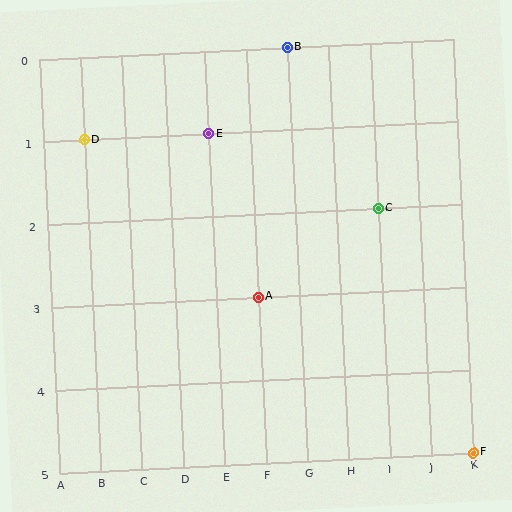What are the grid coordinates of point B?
Point B is at grid coordinates (G, 0).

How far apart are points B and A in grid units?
Points B and A are 1 column and 3 rows apart (about 3.2 grid units diagonally).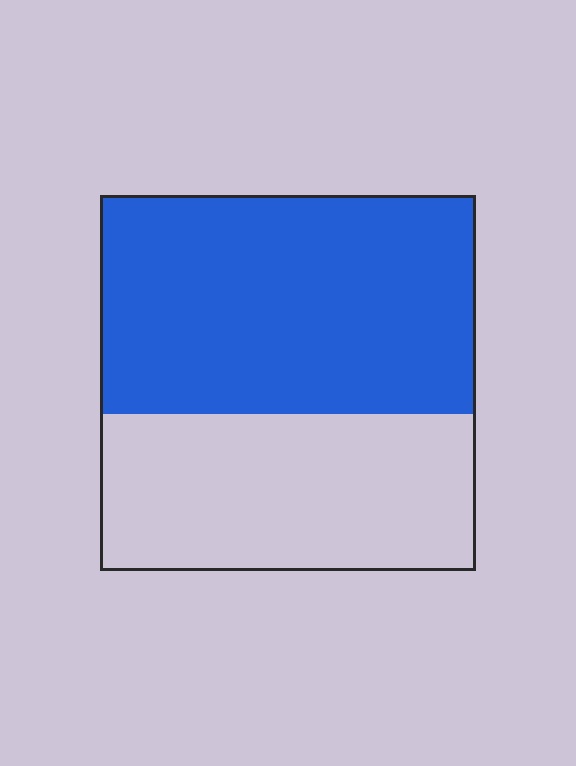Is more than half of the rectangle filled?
Yes.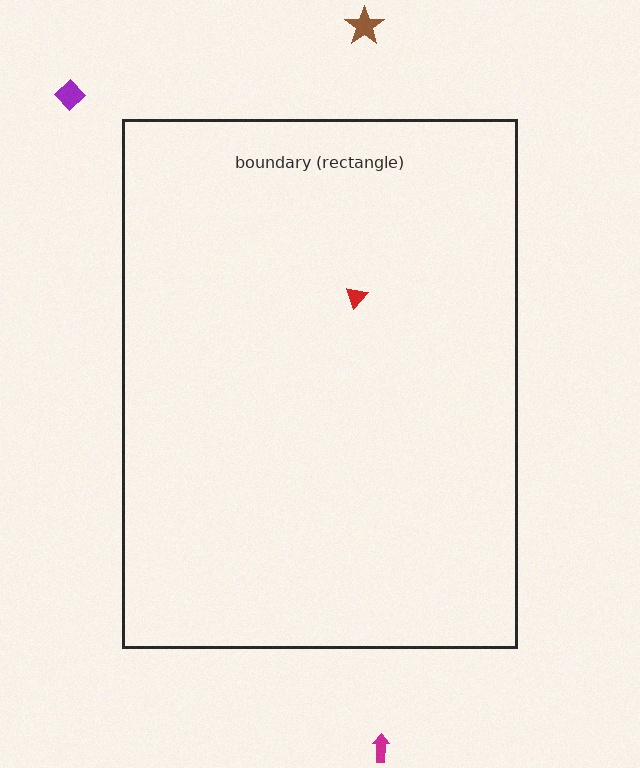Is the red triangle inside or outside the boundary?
Inside.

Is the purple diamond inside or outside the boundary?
Outside.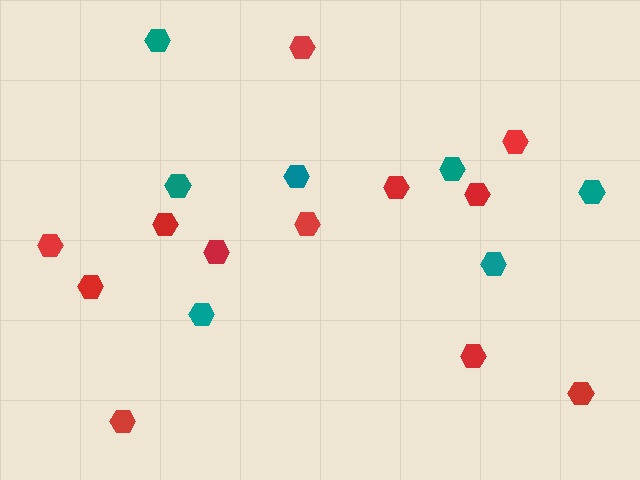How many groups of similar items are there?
There are 2 groups: one group of red hexagons (12) and one group of teal hexagons (7).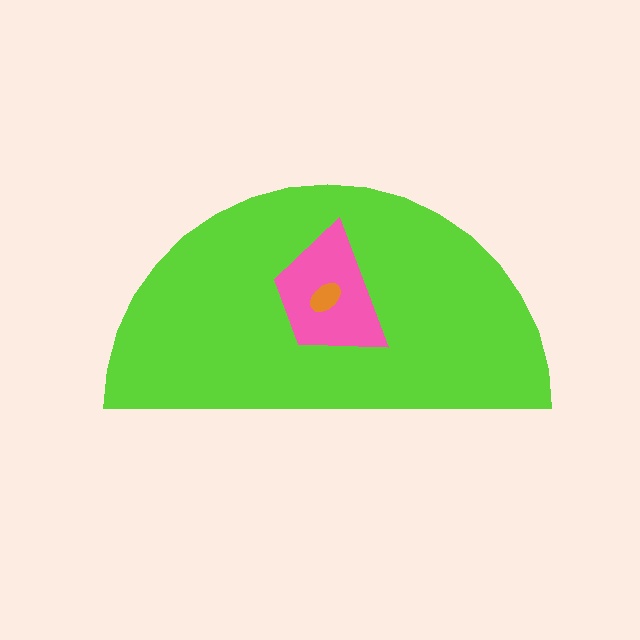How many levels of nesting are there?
3.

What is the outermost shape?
The lime semicircle.